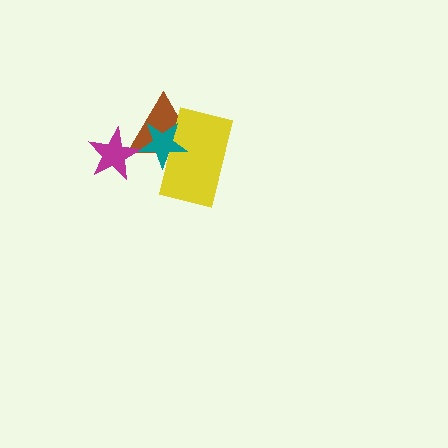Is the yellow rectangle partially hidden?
Yes, it is partially covered by another shape.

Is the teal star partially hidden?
No, no other shape covers it.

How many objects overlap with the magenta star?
1 object overlaps with the magenta star.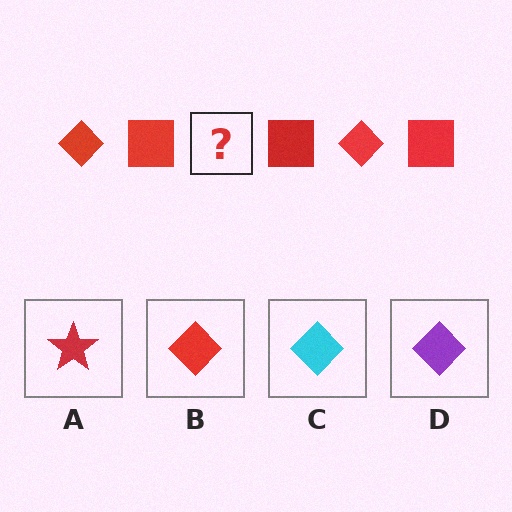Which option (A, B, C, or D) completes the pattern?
B.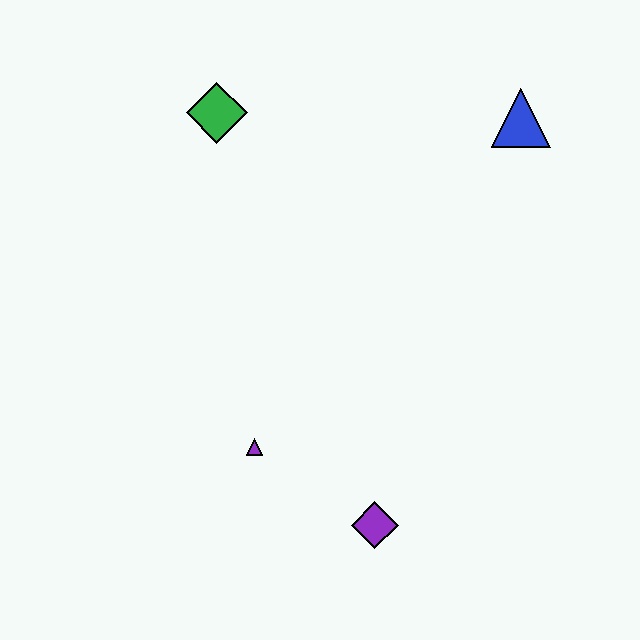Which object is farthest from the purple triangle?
The blue triangle is farthest from the purple triangle.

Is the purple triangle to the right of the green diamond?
Yes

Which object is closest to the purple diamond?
The purple triangle is closest to the purple diamond.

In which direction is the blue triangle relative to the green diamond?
The blue triangle is to the right of the green diamond.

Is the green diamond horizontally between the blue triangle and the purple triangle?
No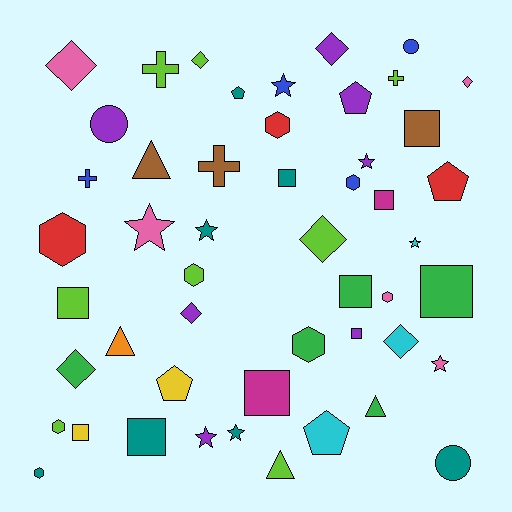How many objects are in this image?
There are 50 objects.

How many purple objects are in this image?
There are 7 purple objects.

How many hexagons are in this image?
There are 8 hexagons.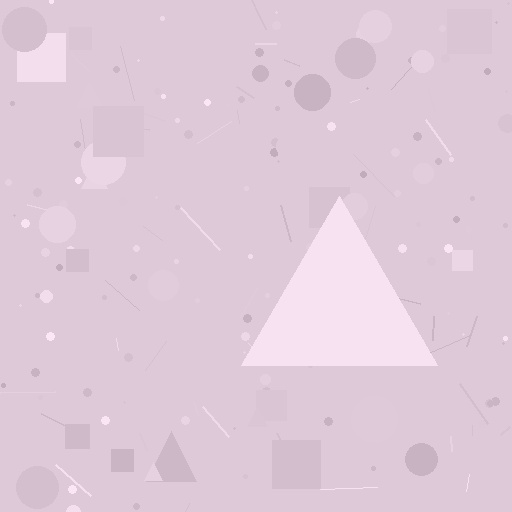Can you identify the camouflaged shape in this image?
The camouflaged shape is a triangle.